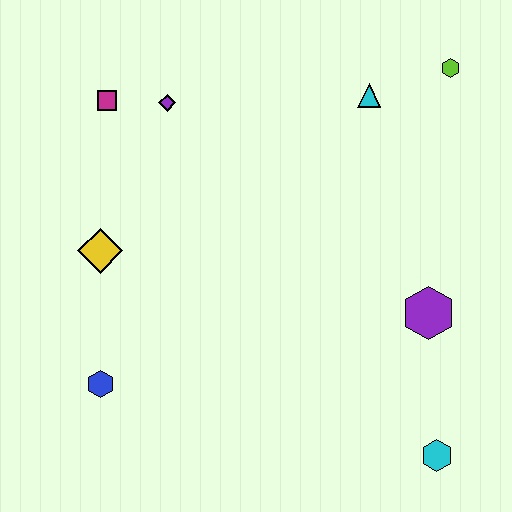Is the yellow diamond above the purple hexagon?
Yes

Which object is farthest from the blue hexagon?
The lime hexagon is farthest from the blue hexagon.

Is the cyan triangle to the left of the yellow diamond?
No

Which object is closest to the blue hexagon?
The yellow diamond is closest to the blue hexagon.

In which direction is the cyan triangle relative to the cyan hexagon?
The cyan triangle is above the cyan hexagon.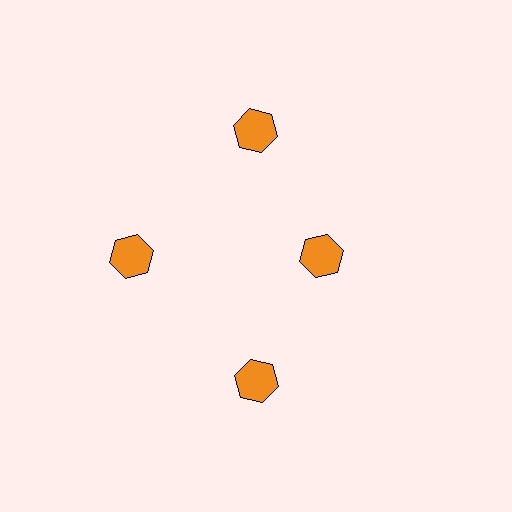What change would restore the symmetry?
The symmetry would be restored by moving it outward, back onto the ring so that all 4 hexagons sit at equal angles and equal distance from the center.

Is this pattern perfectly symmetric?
No. The 4 orange hexagons are arranged in a ring, but one element near the 3 o'clock position is pulled inward toward the center, breaking the 4-fold rotational symmetry.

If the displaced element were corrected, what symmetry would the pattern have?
It would have 4-fold rotational symmetry — the pattern would map onto itself every 90 degrees.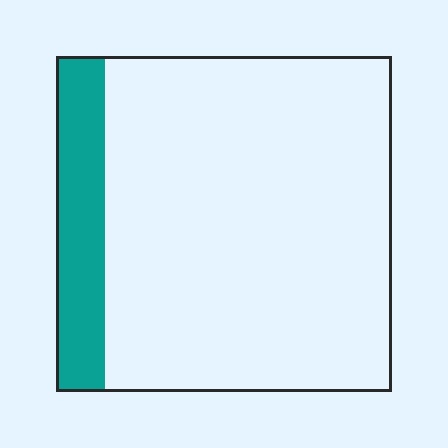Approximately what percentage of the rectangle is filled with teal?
Approximately 15%.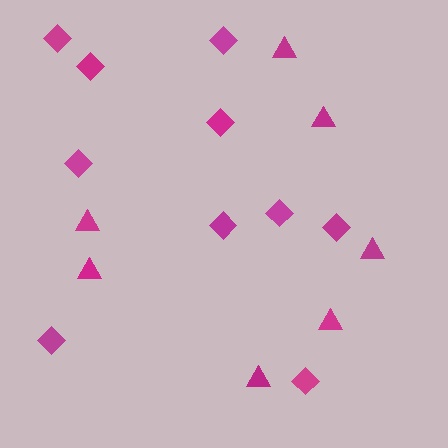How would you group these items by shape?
There are 2 groups: one group of triangles (7) and one group of diamonds (10).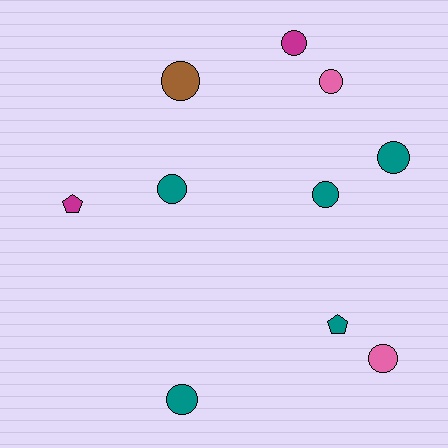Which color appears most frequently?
Teal, with 5 objects.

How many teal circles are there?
There are 4 teal circles.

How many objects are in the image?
There are 10 objects.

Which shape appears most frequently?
Circle, with 8 objects.